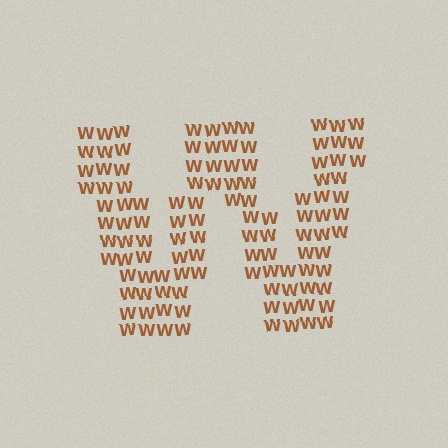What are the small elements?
The small elements are letter W's.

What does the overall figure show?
The overall figure shows the letter W.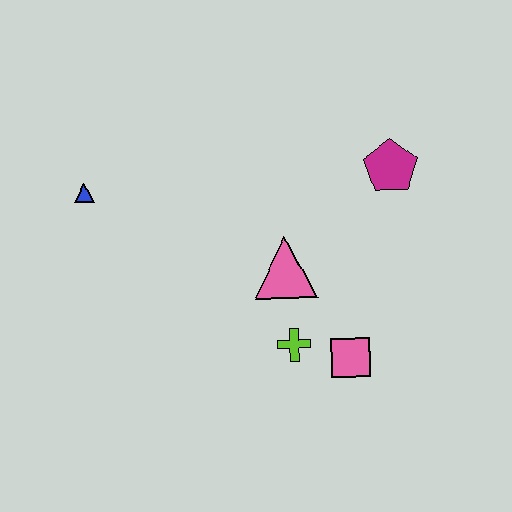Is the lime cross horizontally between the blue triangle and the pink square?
Yes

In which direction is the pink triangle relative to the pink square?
The pink triangle is above the pink square.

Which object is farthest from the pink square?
The blue triangle is farthest from the pink square.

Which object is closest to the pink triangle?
The lime cross is closest to the pink triangle.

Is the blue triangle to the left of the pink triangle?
Yes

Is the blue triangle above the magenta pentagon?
No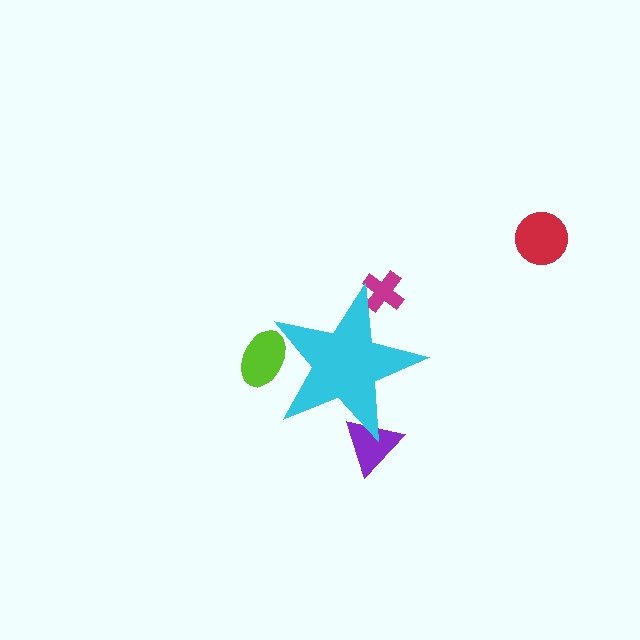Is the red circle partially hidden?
No, the red circle is fully visible.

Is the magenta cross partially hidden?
Yes, the magenta cross is partially hidden behind the cyan star.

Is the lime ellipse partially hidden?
Yes, the lime ellipse is partially hidden behind the cyan star.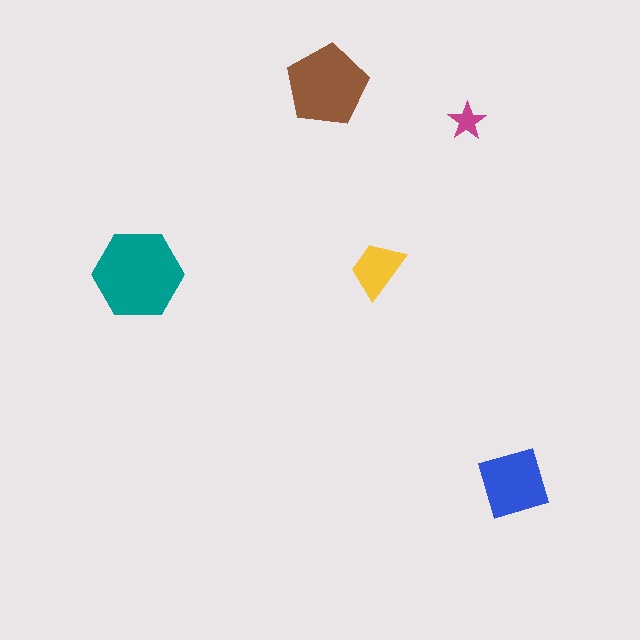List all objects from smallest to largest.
The magenta star, the yellow trapezoid, the blue square, the brown pentagon, the teal hexagon.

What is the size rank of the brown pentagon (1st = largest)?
2nd.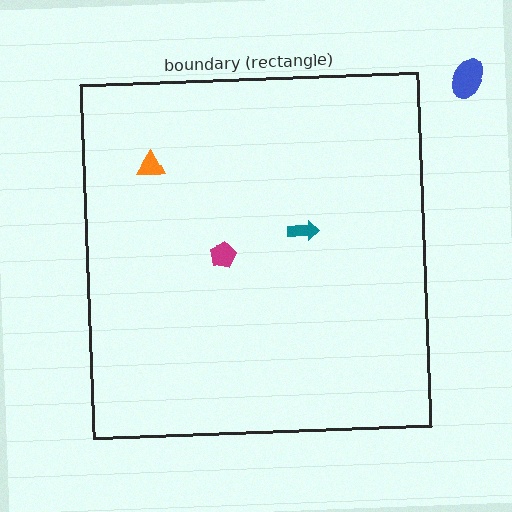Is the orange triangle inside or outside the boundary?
Inside.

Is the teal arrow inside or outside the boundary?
Inside.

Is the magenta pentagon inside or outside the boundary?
Inside.